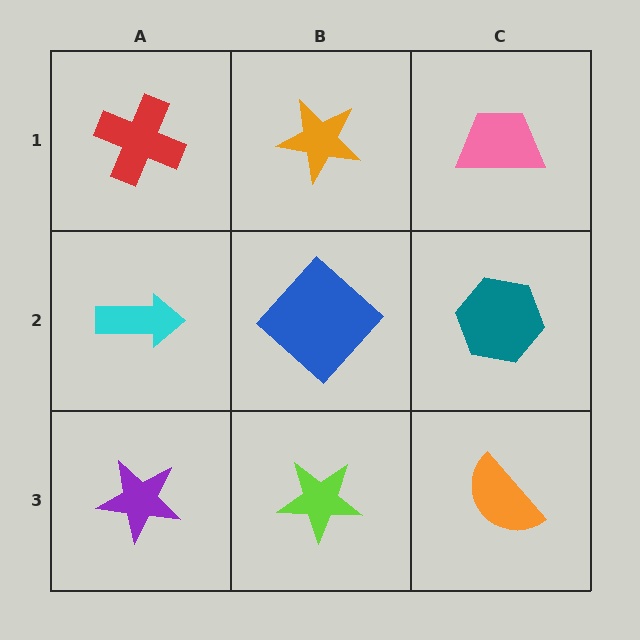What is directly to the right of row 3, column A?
A lime star.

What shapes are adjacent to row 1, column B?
A blue diamond (row 2, column B), a red cross (row 1, column A), a pink trapezoid (row 1, column C).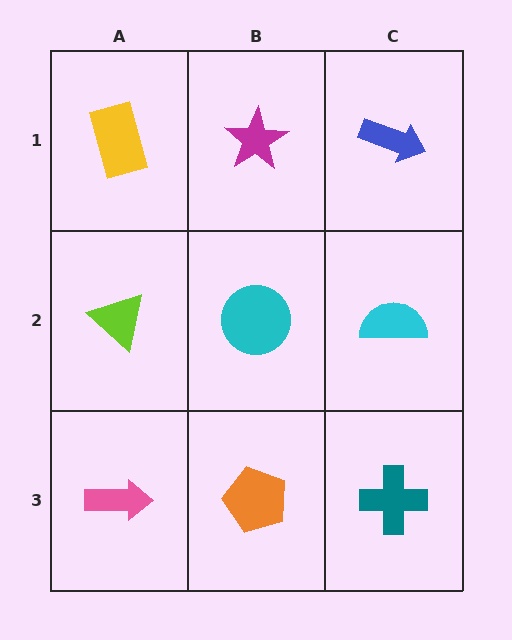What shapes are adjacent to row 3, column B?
A cyan circle (row 2, column B), a pink arrow (row 3, column A), a teal cross (row 3, column C).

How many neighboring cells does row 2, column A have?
3.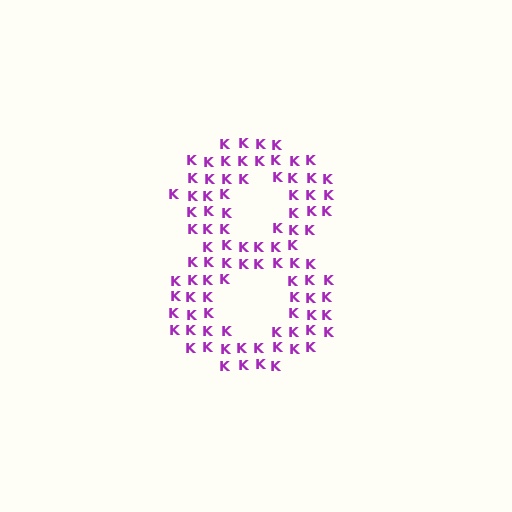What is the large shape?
The large shape is the digit 8.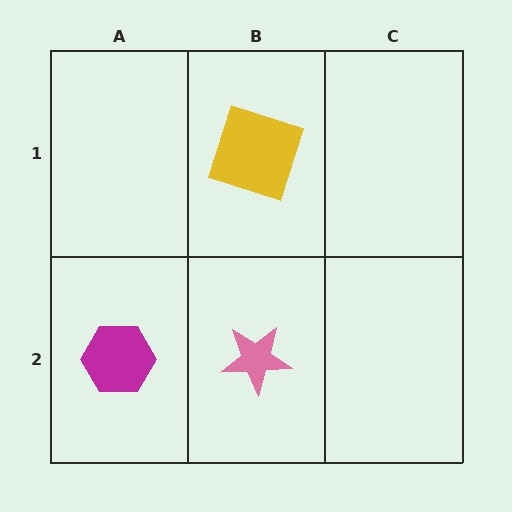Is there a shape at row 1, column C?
No, that cell is empty.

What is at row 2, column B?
A pink star.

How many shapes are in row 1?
1 shape.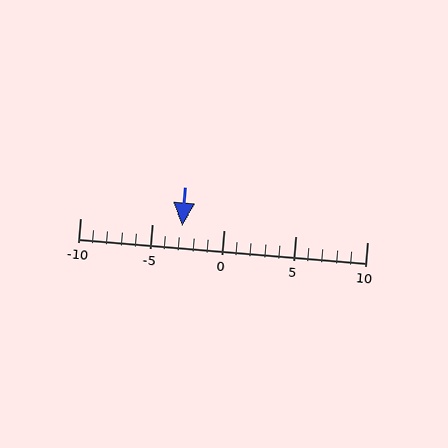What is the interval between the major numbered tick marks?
The major tick marks are spaced 5 units apart.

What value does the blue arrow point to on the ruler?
The blue arrow points to approximately -3.